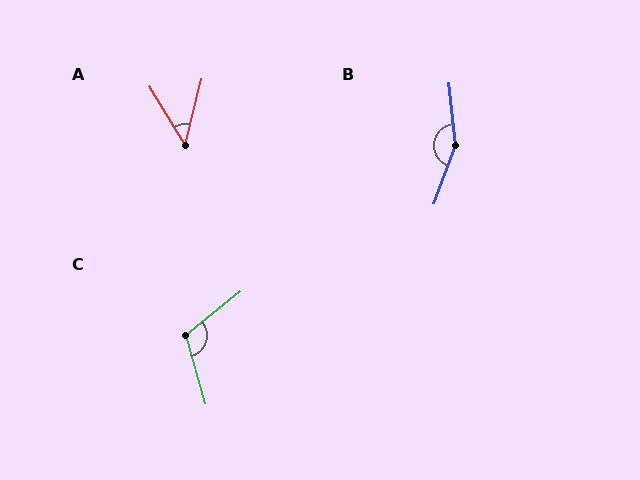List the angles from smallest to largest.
A (45°), C (113°), B (154°).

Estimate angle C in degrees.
Approximately 113 degrees.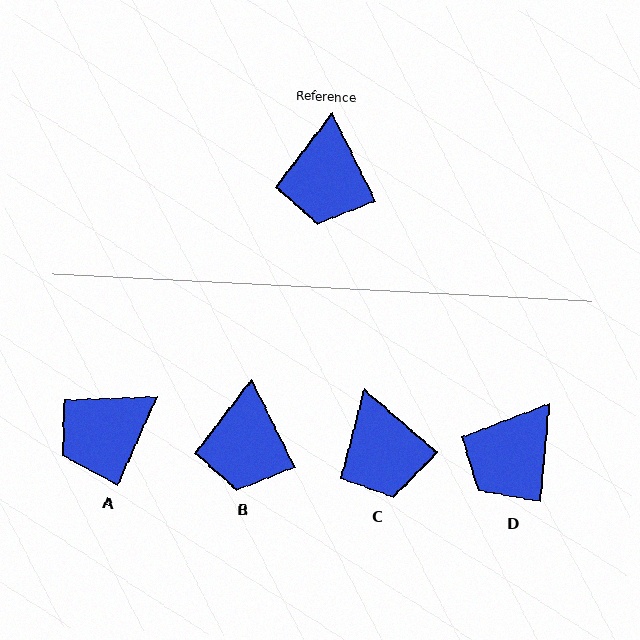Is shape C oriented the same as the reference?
No, it is off by about 23 degrees.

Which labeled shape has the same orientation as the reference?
B.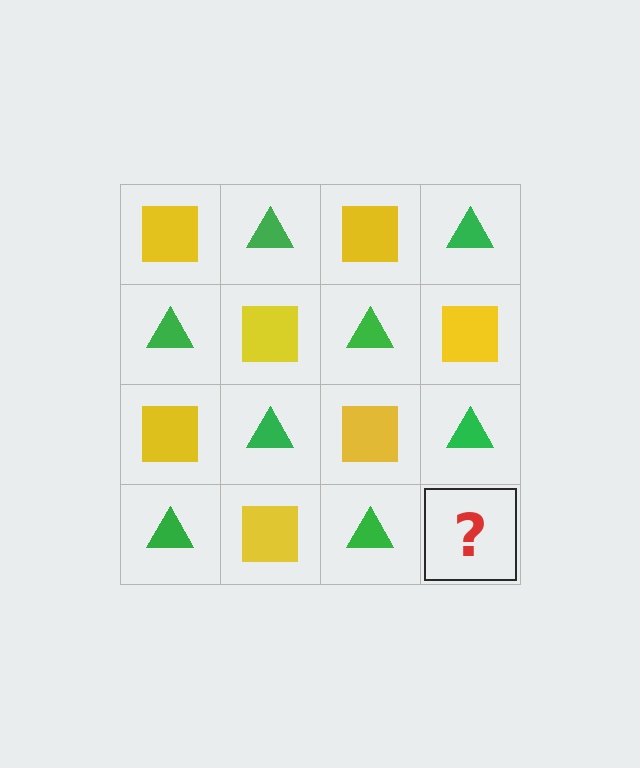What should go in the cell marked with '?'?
The missing cell should contain a yellow square.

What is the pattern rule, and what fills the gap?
The rule is that it alternates yellow square and green triangle in a checkerboard pattern. The gap should be filled with a yellow square.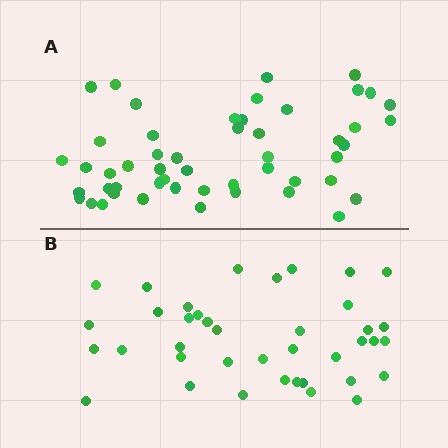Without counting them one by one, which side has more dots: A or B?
Region A (the top region) has more dots.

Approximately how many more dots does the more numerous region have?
Region A has roughly 12 or so more dots than region B.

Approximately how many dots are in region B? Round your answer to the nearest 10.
About 40 dots. (The exact count is 39, which rounds to 40.)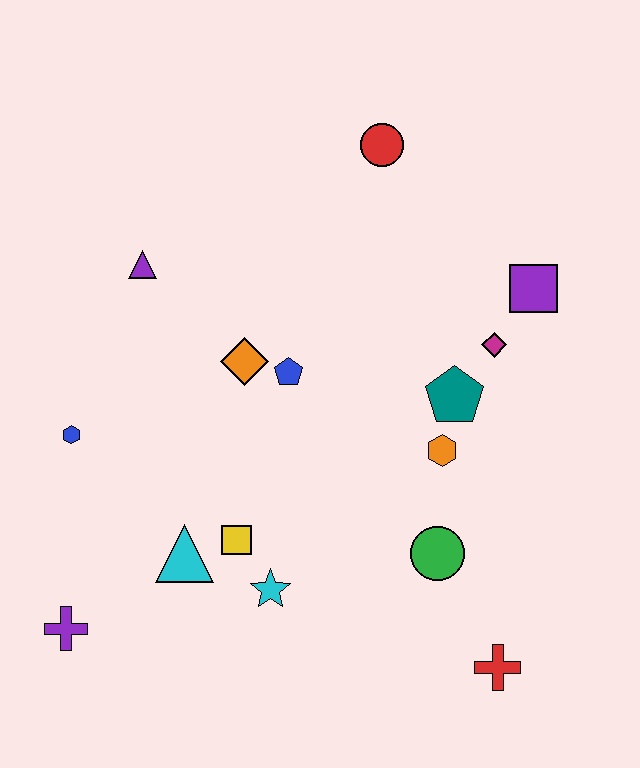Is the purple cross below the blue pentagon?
Yes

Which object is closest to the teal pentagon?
The orange hexagon is closest to the teal pentagon.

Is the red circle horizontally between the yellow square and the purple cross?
No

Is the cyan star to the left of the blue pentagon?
Yes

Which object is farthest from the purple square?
The purple cross is farthest from the purple square.